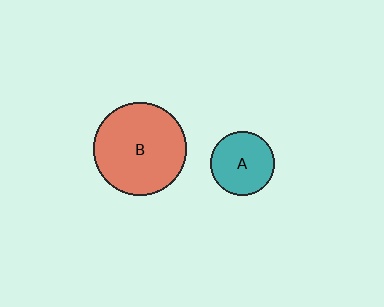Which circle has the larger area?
Circle B (red).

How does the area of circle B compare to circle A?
Approximately 2.2 times.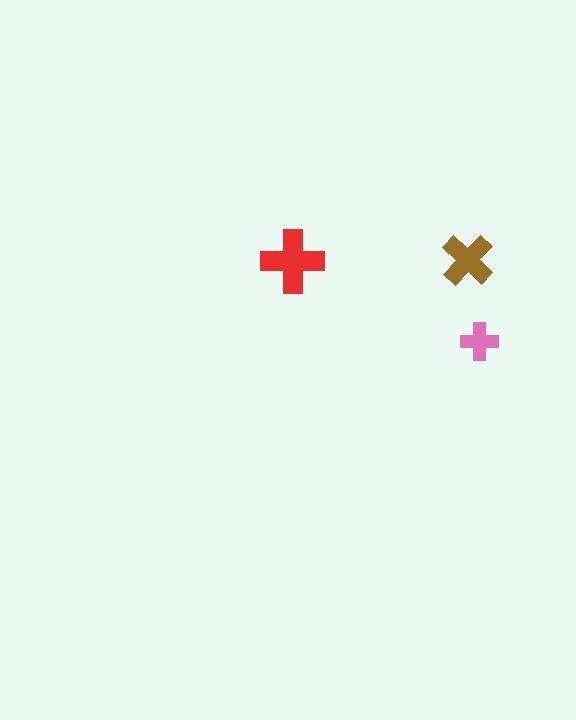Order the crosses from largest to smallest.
the red one, the brown one, the pink one.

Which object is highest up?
The brown cross is topmost.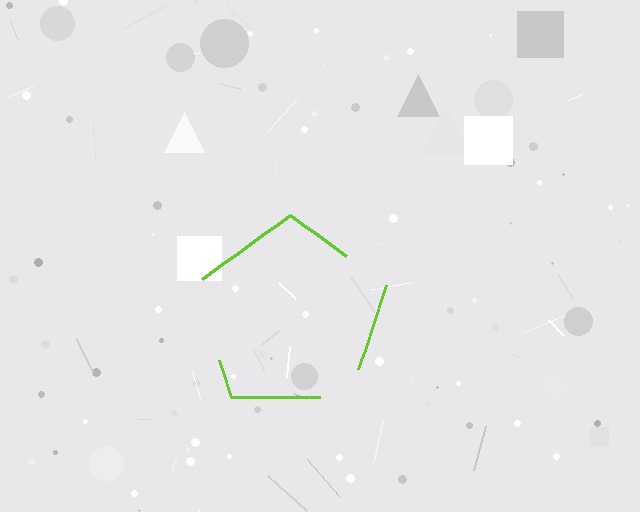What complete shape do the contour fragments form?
The contour fragments form a pentagon.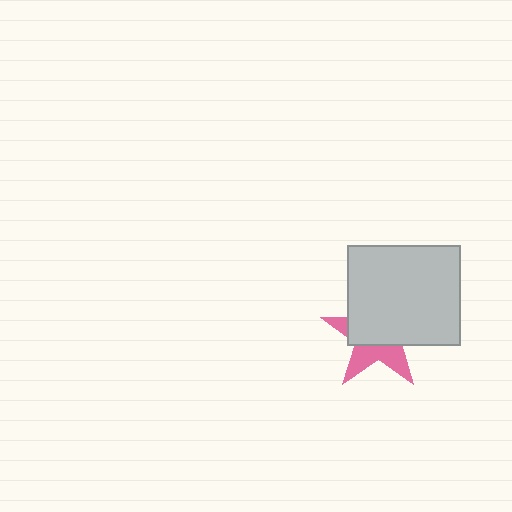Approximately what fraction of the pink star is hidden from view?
Roughly 60% of the pink star is hidden behind the light gray rectangle.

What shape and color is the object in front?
The object in front is a light gray rectangle.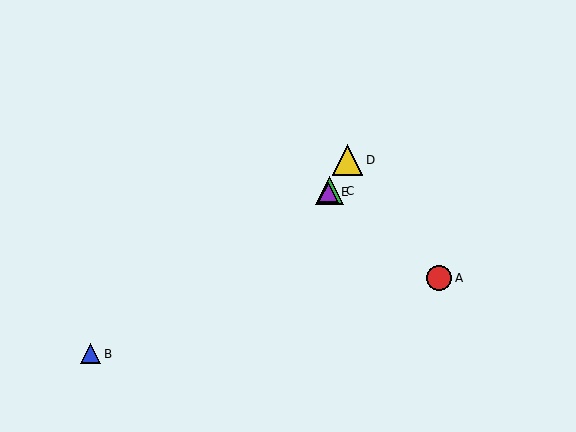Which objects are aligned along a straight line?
Objects C, D, E are aligned along a straight line.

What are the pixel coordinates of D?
Object D is at (348, 160).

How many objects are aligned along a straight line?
3 objects (C, D, E) are aligned along a straight line.